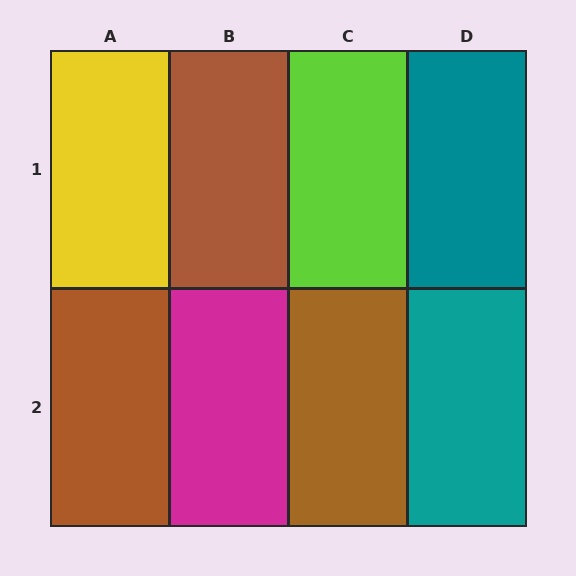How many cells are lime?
1 cell is lime.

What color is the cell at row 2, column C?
Brown.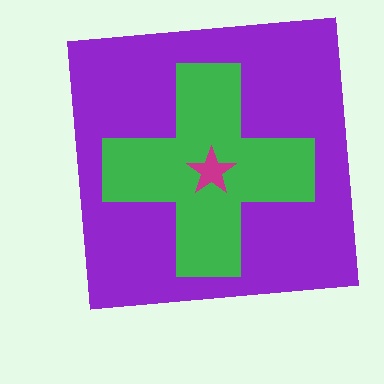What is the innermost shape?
The magenta star.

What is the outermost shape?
The purple square.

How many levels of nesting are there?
3.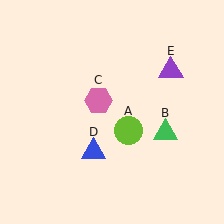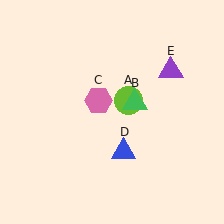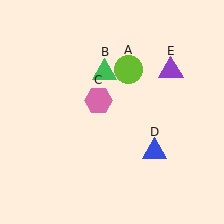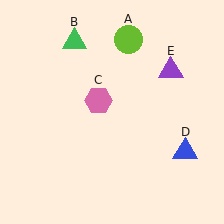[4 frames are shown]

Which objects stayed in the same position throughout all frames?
Pink hexagon (object C) and purple triangle (object E) remained stationary.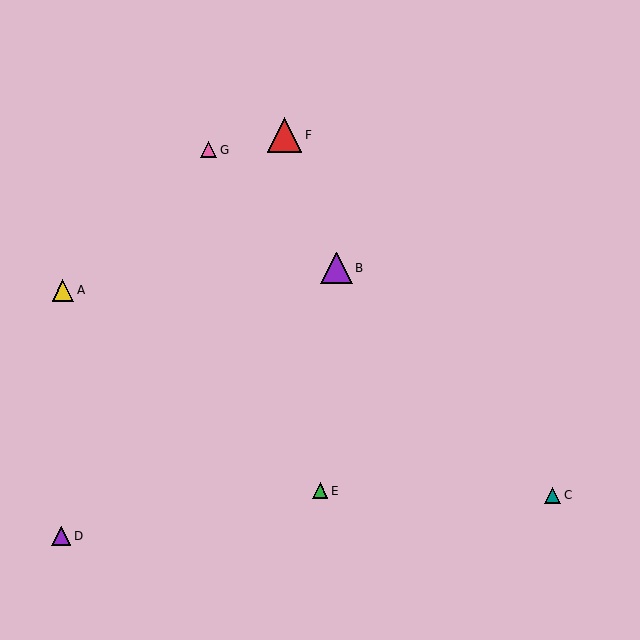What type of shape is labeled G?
Shape G is a pink triangle.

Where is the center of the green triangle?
The center of the green triangle is at (320, 491).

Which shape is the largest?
The red triangle (labeled F) is the largest.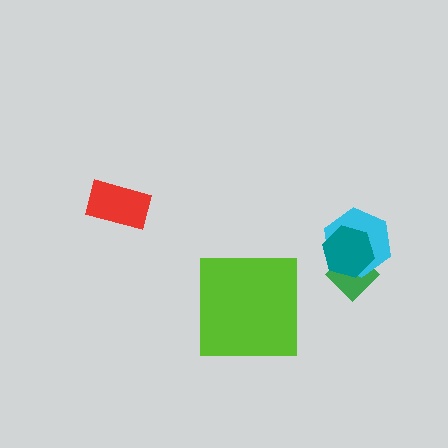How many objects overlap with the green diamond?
2 objects overlap with the green diamond.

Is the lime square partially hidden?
No, no other shape covers it.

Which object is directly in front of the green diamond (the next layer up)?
The cyan hexagon is directly in front of the green diamond.